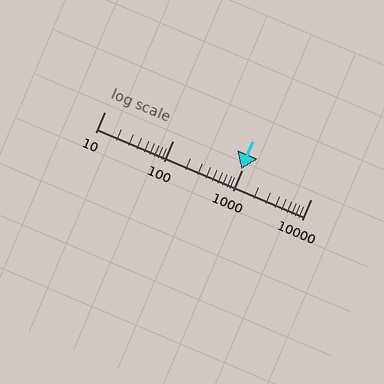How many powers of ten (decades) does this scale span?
The scale spans 3 decades, from 10 to 10000.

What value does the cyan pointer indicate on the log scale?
The pointer indicates approximately 970.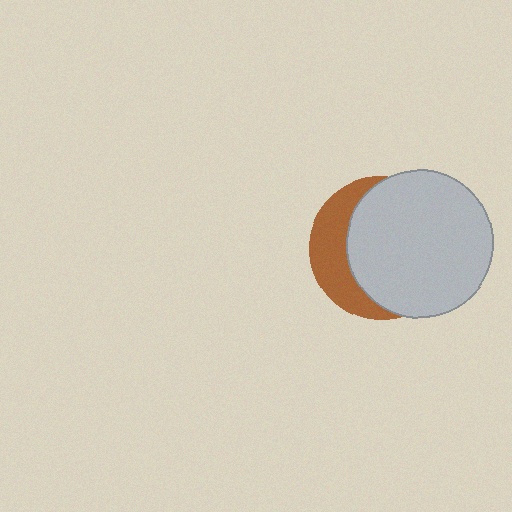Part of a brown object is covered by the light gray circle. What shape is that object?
It is a circle.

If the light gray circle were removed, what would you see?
You would see the complete brown circle.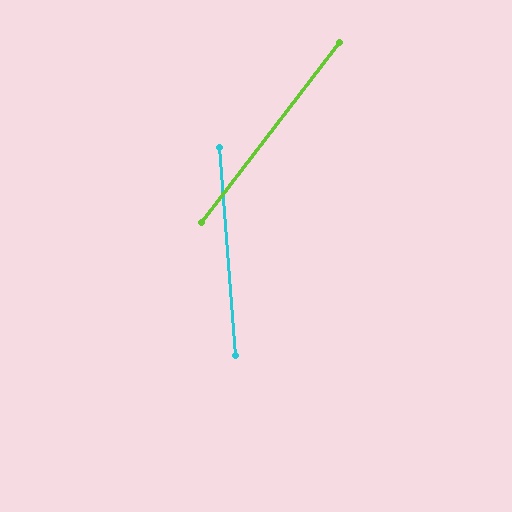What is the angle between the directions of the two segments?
Approximately 42 degrees.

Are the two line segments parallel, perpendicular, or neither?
Neither parallel nor perpendicular — they differ by about 42°.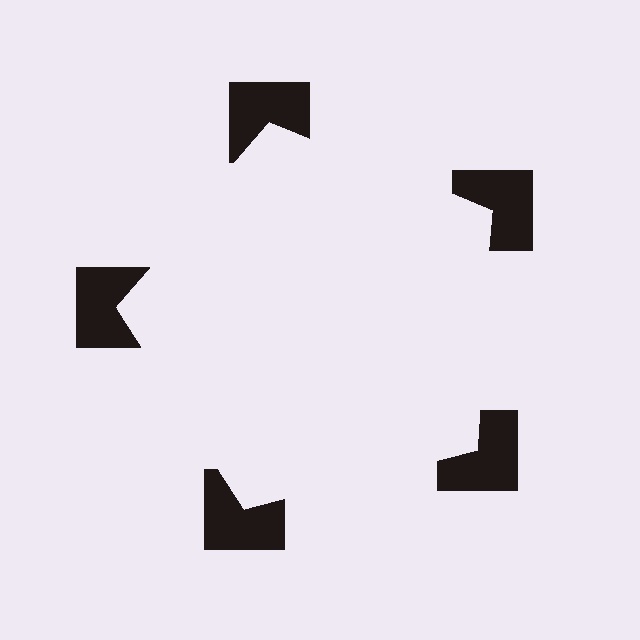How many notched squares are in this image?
There are 5 — one at each vertex of the illusory pentagon.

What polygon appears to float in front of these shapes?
An illusory pentagon — its edges are inferred from the aligned wedge cuts in the notched squares, not physically drawn.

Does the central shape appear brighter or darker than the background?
It typically appears slightly brighter than the background, even though no actual brightness change is drawn.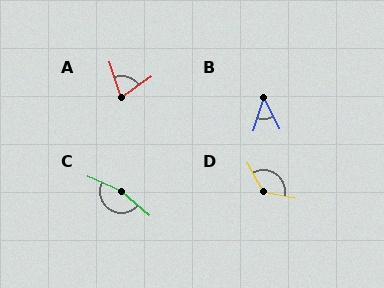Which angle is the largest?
C, at approximately 163 degrees.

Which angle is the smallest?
B, at approximately 43 degrees.